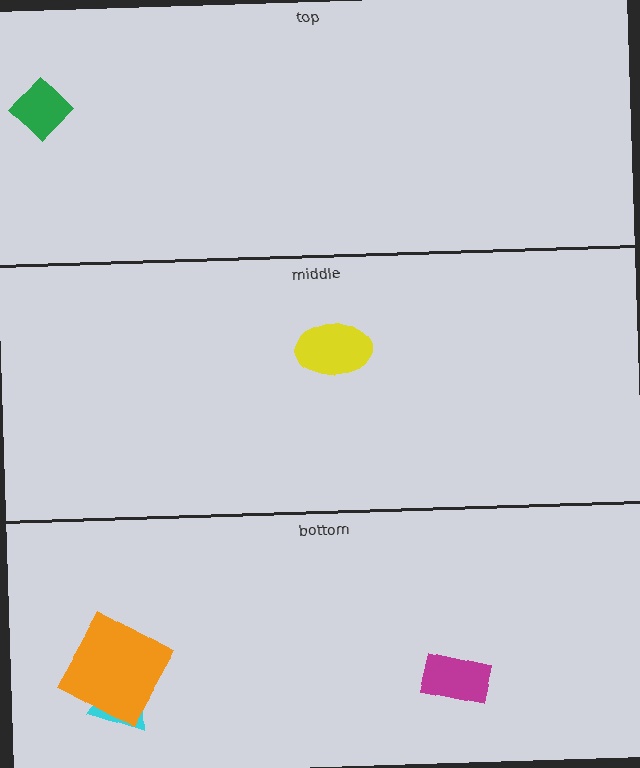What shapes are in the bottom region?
The magenta rectangle, the cyan trapezoid, the orange square.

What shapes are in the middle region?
The yellow ellipse.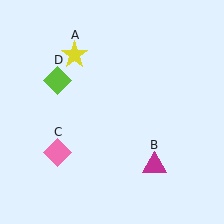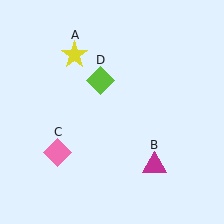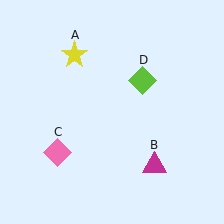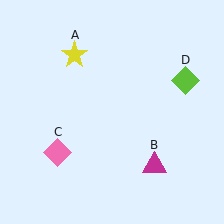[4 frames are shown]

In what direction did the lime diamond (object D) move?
The lime diamond (object D) moved right.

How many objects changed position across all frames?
1 object changed position: lime diamond (object D).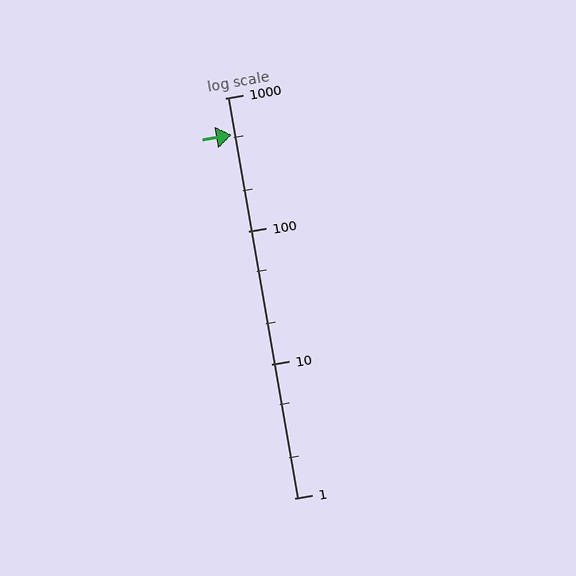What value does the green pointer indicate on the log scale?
The pointer indicates approximately 530.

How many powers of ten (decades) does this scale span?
The scale spans 3 decades, from 1 to 1000.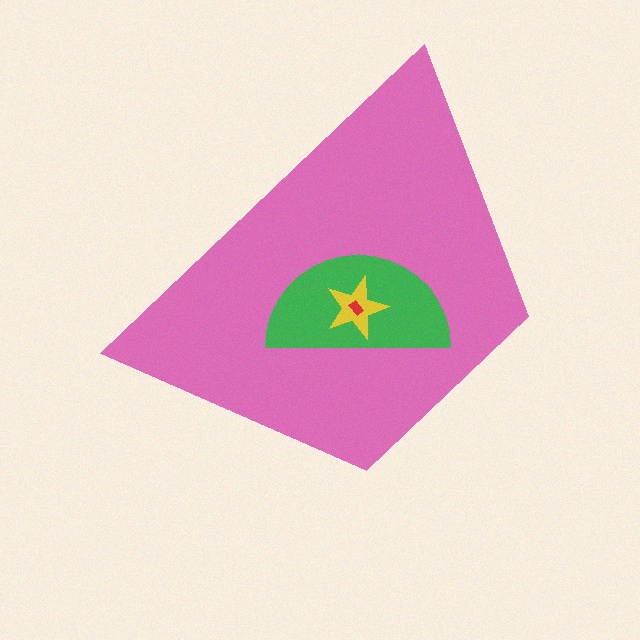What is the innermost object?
The red rectangle.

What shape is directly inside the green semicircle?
The yellow star.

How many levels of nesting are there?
4.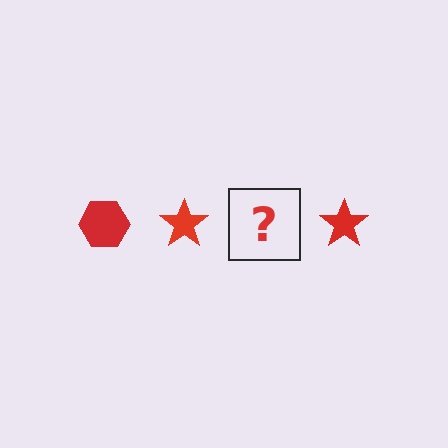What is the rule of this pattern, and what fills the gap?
The rule is that the pattern cycles through hexagon, star shapes in red. The gap should be filled with a red hexagon.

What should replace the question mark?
The question mark should be replaced with a red hexagon.